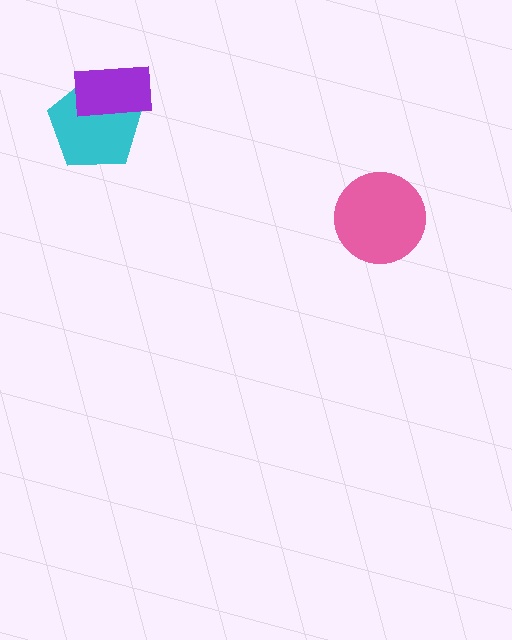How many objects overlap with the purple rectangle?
1 object overlaps with the purple rectangle.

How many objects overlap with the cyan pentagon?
1 object overlaps with the cyan pentagon.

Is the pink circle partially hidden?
No, no other shape covers it.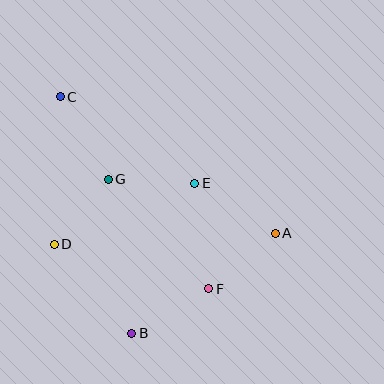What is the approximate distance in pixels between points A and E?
The distance between A and E is approximately 95 pixels.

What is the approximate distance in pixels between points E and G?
The distance between E and G is approximately 86 pixels.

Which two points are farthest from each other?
Points A and C are farthest from each other.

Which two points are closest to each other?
Points D and G are closest to each other.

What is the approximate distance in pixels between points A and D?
The distance between A and D is approximately 221 pixels.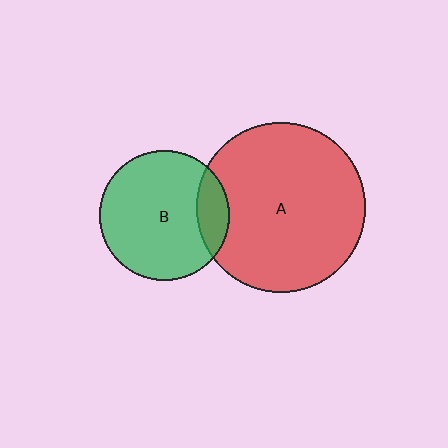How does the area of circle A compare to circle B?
Approximately 1.7 times.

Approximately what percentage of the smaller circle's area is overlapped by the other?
Approximately 15%.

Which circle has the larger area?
Circle A (red).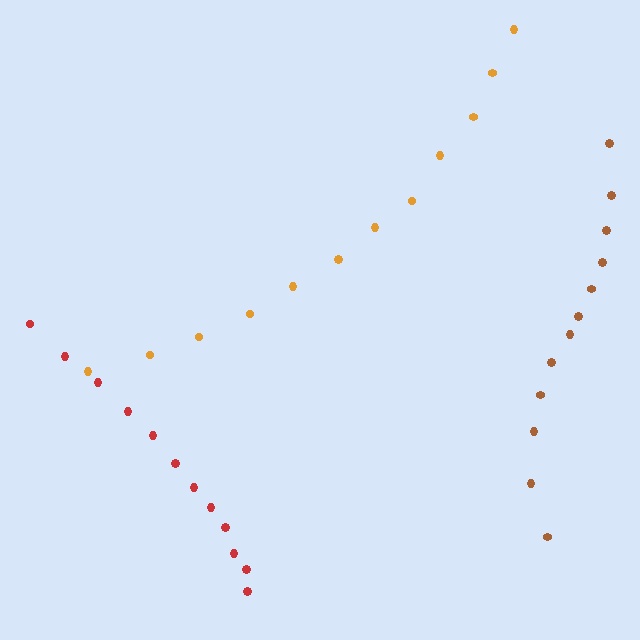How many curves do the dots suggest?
There are 3 distinct paths.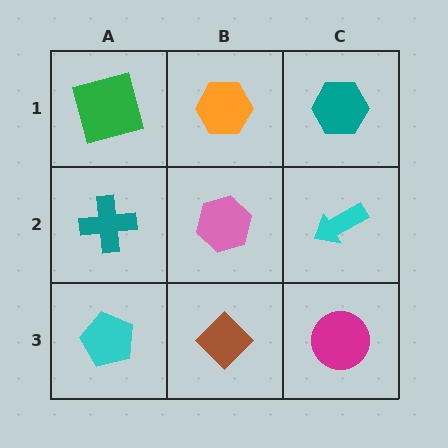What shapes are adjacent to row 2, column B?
An orange hexagon (row 1, column B), a brown diamond (row 3, column B), a teal cross (row 2, column A), a cyan arrow (row 2, column C).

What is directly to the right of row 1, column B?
A teal hexagon.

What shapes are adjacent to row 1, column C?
A cyan arrow (row 2, column C), an orange hexagon (row 1, column B).